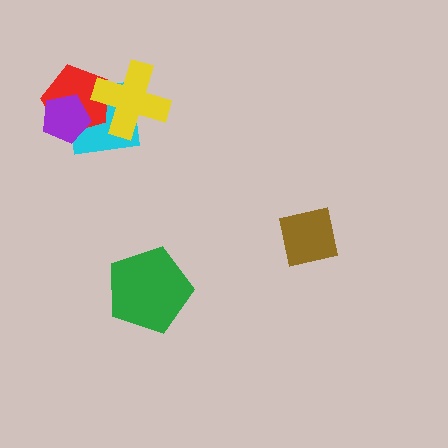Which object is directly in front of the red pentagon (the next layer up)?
The yellow cross is directly in front of the red pentagon.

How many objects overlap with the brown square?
0 objects overlap with the brown square.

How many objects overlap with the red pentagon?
3 objects overlap with the red pentagon.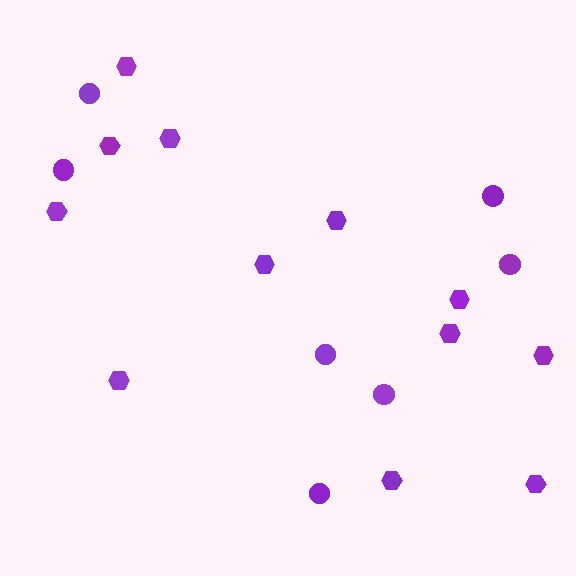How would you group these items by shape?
There are 2 groups: one group of circles (7) and one group of hexagons (12).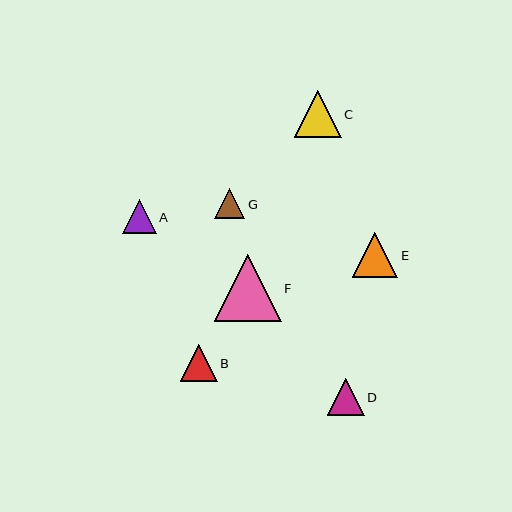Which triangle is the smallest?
Triangle G is the smallest with a size of approximately 30 pixels.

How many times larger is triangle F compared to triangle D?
Triangle F is approximately 1.8 times the size of triangle D.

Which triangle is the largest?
Triangle F is the largest with a size of approximately 66 pixels.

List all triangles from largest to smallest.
From largest to smallest: F, C, E, B, D, A, G.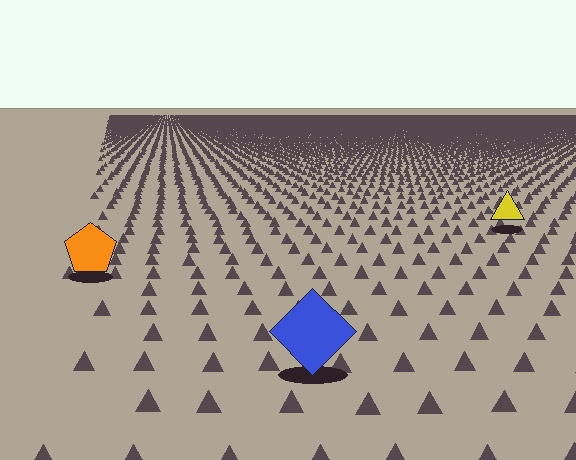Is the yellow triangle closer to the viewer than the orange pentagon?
No. The orange pentagon is closer — you can tell from the texture gradient: the ground texture is coarser near it.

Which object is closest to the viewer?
The blue diamond is closest. The texture marks near it are larger and more spread out.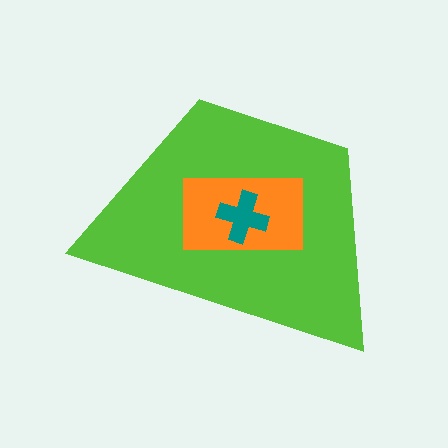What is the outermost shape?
The lime trapezoid.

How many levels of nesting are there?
3.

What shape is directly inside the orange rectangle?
The teal cross.